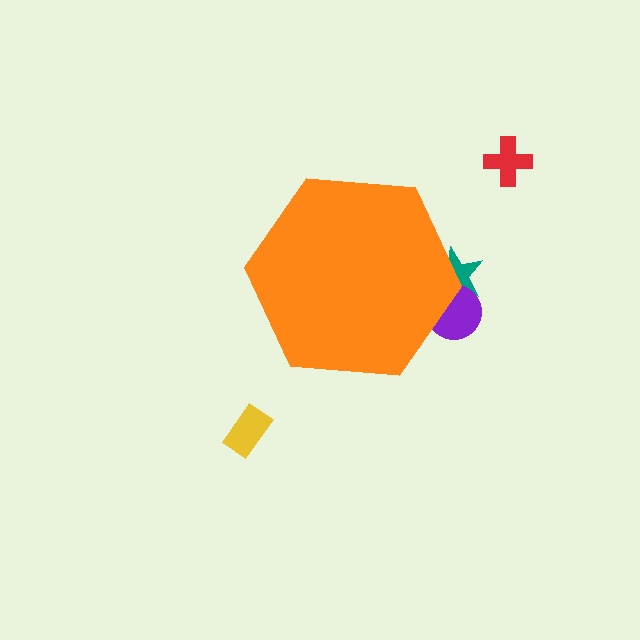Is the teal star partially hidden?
Yes, the teal star is partially hidden behind the orange hexagon.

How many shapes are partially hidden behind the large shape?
2 shapes are partially hidden.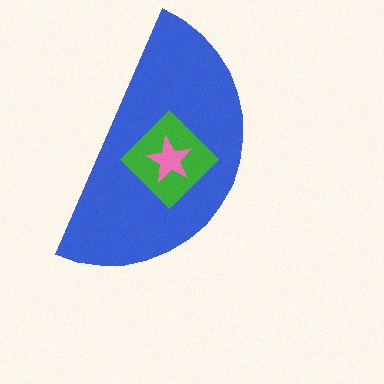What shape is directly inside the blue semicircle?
The green diamond.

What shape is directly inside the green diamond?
The pink star.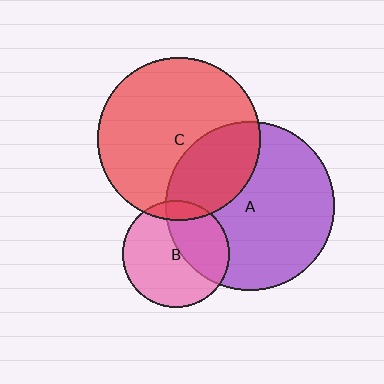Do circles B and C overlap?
Yes.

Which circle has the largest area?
Circle A (purple).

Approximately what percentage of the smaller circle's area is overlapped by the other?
Approximately 10%.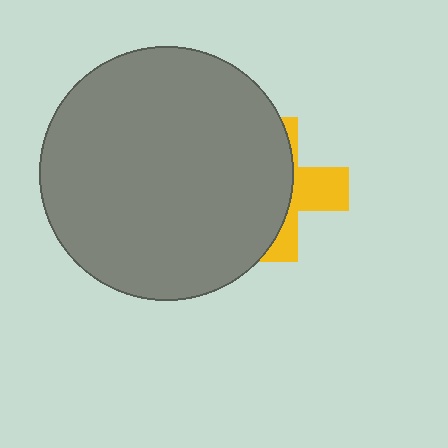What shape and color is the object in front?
The object in front is a gray circle.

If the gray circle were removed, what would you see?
You would see the complete yellow cross.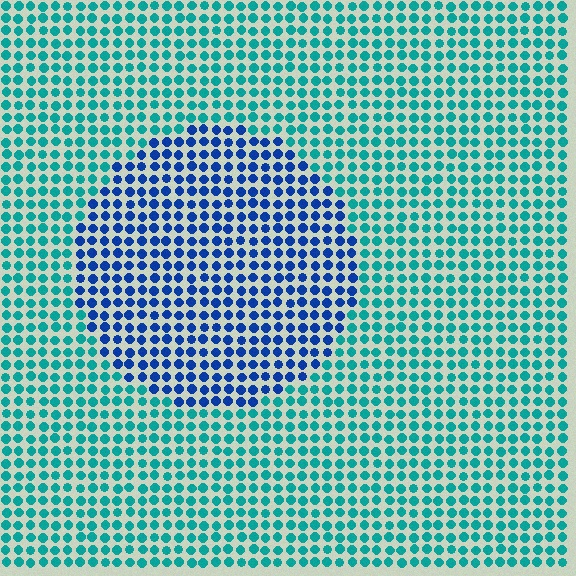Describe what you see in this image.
The image is filled with small teal elements in a uniform arrangement. A circle-shaped region is visible where the elements are tinted to a slightly different hue, forming a subtle color boundary.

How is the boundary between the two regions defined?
The boundary is defined purely by a slight shift in hue (about 45 degrees). Spacing, size, and orientation are identical on both sides.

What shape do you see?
I see a circle.